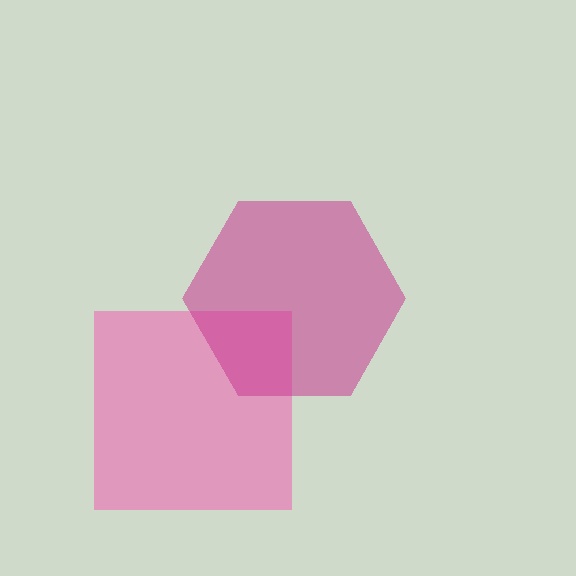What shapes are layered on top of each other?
The layered shapes are: a pink square, a magenta hexagon.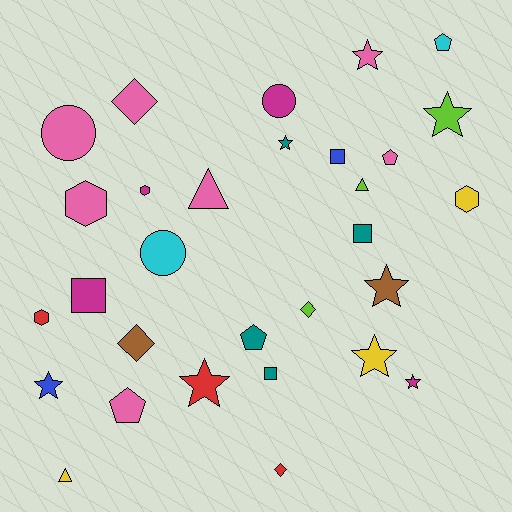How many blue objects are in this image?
There are 2 blue objects.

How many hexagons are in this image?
There are 4 hexagons.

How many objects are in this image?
There are 30 objects.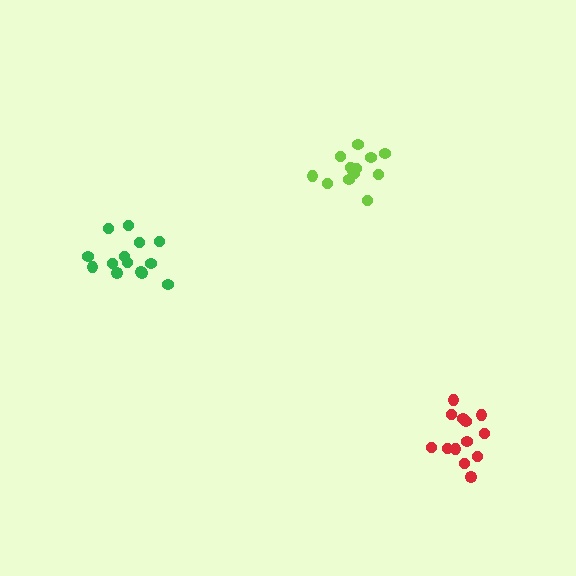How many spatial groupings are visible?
There are 3 spatial groupings.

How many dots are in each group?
Group 1: 13 dots, Group 2: 14 dots, Group 3: 13 dots (40 total).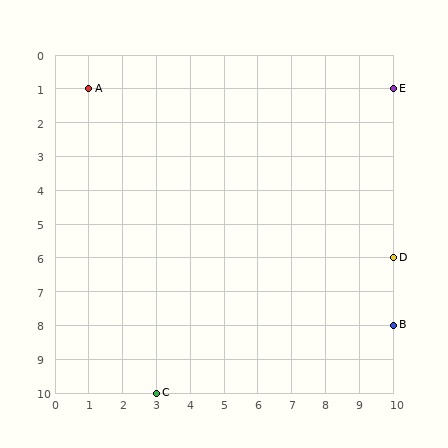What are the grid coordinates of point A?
Point A is at grid coordinates (1, 1).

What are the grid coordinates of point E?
Point E is at grid coordinates (10, 1).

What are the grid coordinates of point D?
Point D is at grid coordinates (10, 6).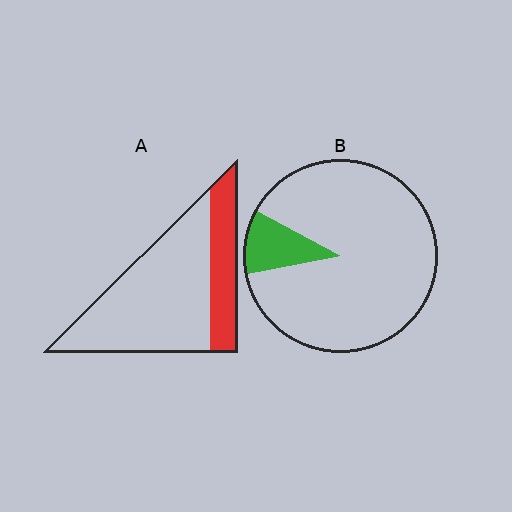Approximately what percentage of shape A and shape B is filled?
A is approximately 25% and B is approximately 10%.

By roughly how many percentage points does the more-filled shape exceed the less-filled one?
By roughly 15 percentage points (A over B).